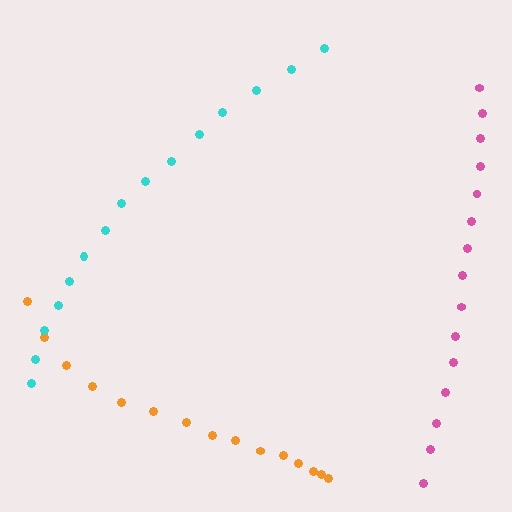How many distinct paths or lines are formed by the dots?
There are 3 distinct paths.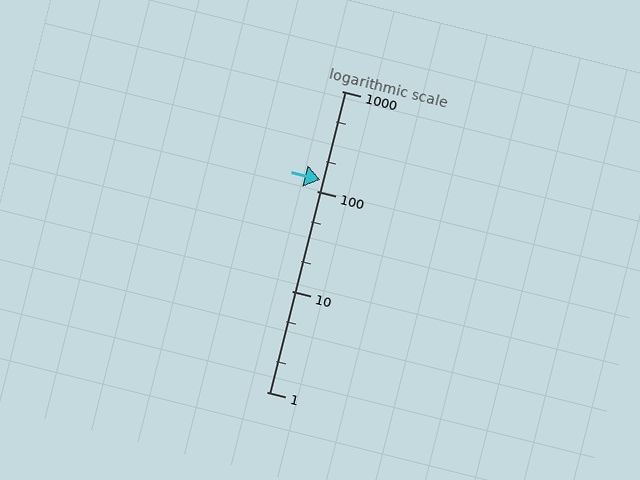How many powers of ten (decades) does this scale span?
The scale spans 3 decades, from 1 to 1000.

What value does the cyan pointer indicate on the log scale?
The pointer indicates approximately 130.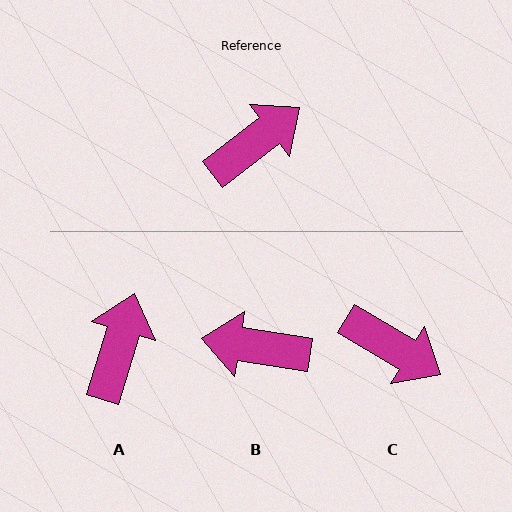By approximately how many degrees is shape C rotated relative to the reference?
Approximately 68 degrees clockwise.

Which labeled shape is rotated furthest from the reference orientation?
B, about 134 degrees away.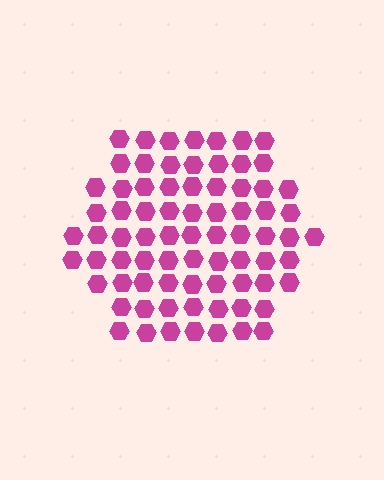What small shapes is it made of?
It is made of small hexagons.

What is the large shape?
The large shape is a hexagon.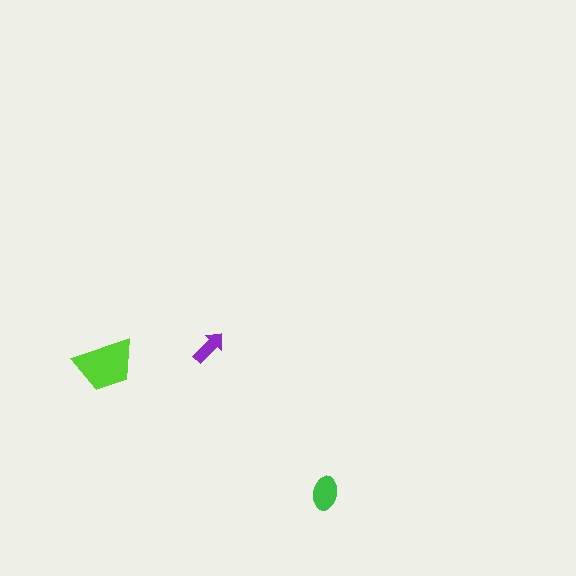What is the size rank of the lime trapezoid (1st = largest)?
1st.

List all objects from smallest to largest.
The purple arrow, the green ellipse, the lime trapezoid.